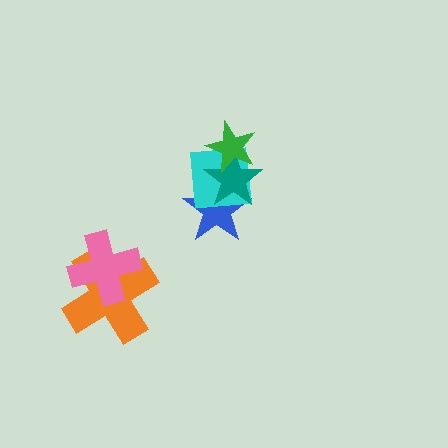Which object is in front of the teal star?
The green star is in front of the teal star.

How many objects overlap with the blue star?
2 objects overlap with the blue star.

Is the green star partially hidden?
No, no other shape covers it.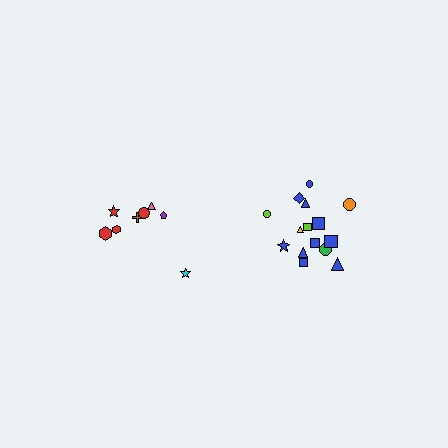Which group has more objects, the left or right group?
The right group.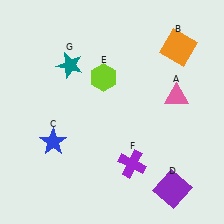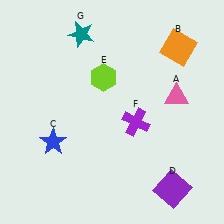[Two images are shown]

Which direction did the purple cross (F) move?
The purple cross (F) moved up.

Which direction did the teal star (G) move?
The teal star (G) moved up.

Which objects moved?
The objects that moved are: the purple cross (F), the teal star (G).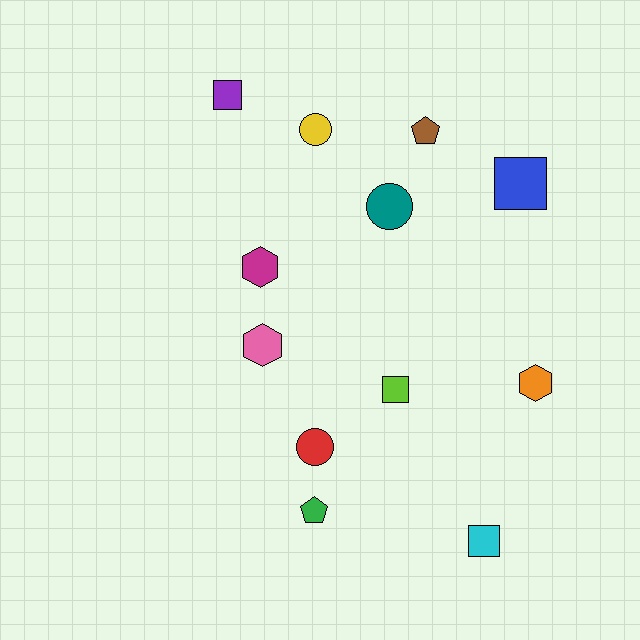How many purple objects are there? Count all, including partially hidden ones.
There is 1 purple object.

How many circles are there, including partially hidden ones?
There are 3 circles.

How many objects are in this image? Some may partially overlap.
There are 12 objects.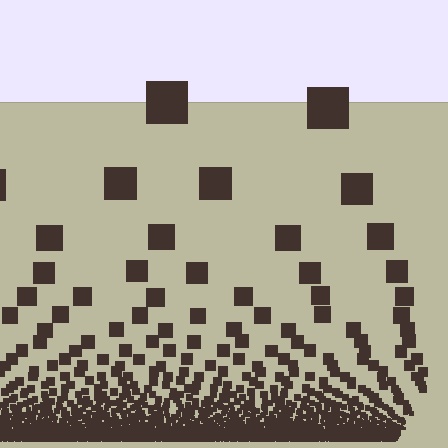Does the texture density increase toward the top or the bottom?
Density increases toward the bottom.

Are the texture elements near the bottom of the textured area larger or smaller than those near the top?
Smaller. The gradient is inverted — elements near the bottom are smaller and denser.